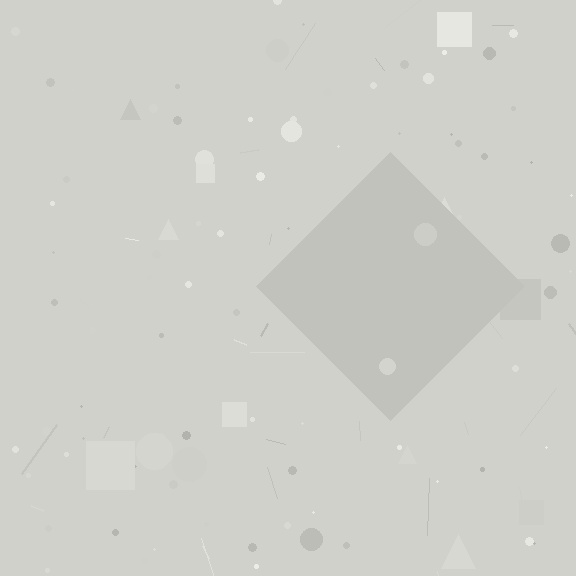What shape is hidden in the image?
A diamond is hidden in the image.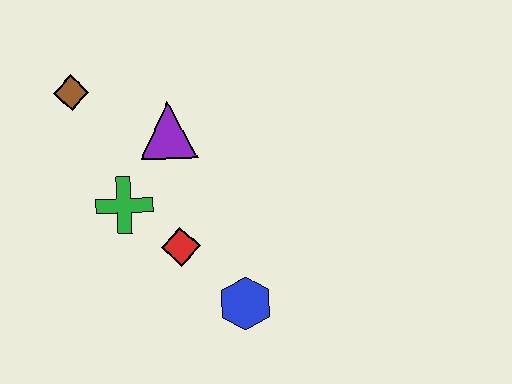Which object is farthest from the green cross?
The blue hexagon is farthest from the green cross.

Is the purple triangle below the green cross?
No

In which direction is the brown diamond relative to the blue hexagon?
The brown diamond is above the blue hexagon.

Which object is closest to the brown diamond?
The purple triangle is closest to the brown diamond.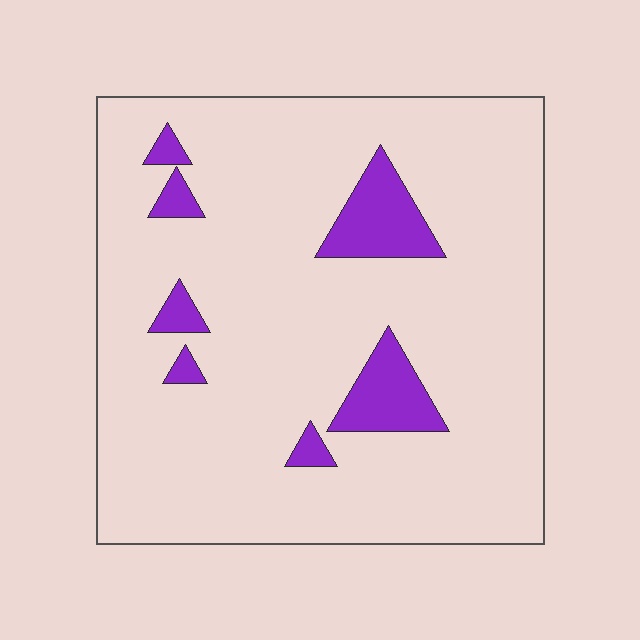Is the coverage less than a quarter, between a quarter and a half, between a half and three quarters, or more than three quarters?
Less than a quarter.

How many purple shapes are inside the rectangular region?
7.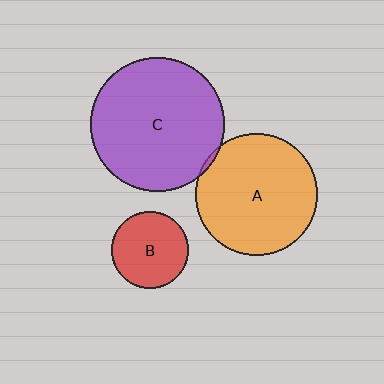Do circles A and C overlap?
Yes.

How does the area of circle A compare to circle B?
Approximately 2.5 times.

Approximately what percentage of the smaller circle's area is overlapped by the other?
Approximately 5%.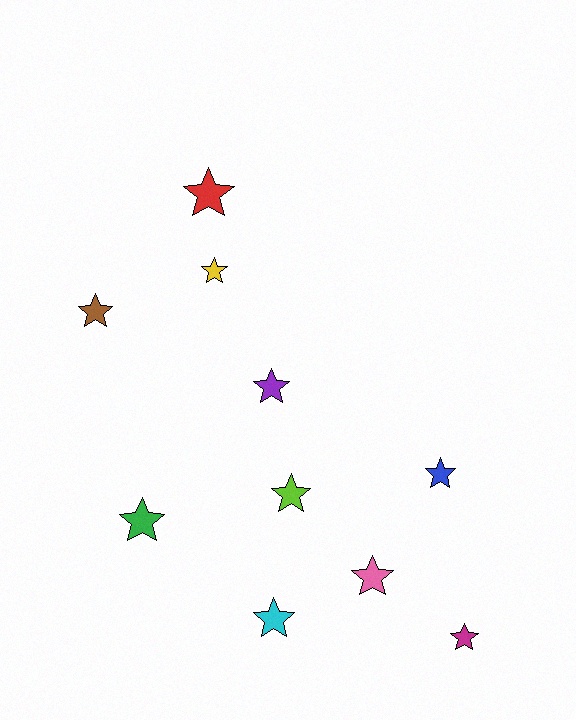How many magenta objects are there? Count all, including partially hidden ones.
There is 1 magenta object.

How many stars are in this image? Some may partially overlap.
There are 10 stars.